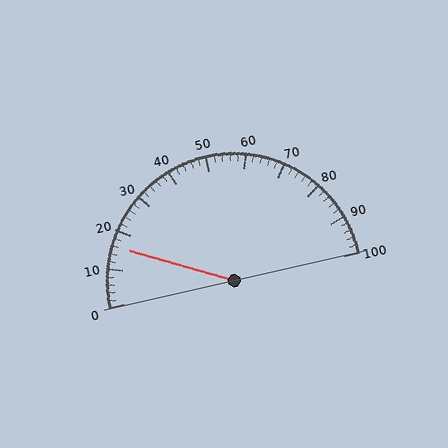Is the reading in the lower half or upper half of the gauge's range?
The reading is in the lower half of the range (0 to 100).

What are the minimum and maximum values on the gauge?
The gauge ranges from 0 to 100.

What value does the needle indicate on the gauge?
The needle indicates approximately 16.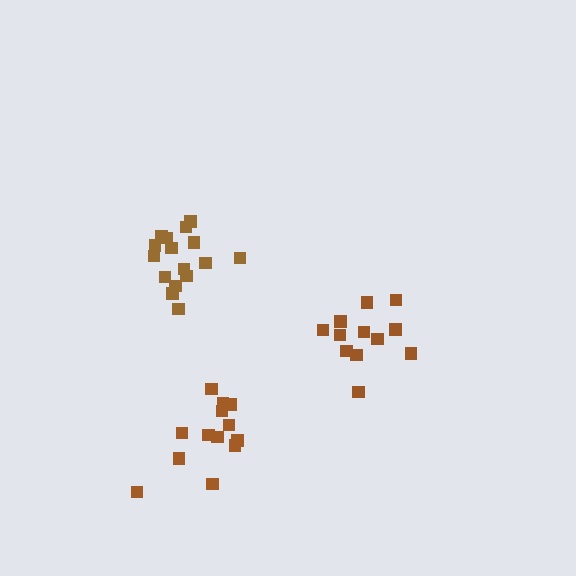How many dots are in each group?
Group 1: 16 dots, Group 2: 12 dots, Group 3: 13 dots (41 total).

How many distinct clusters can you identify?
There are 3 distinct clusters.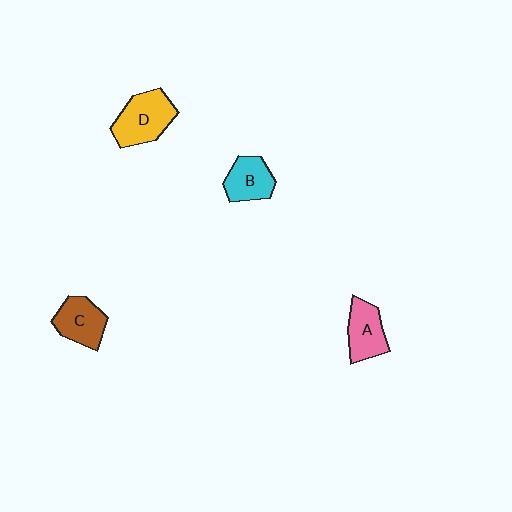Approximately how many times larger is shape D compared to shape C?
Approximately 1.3 times.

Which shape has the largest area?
Shape D (yellow).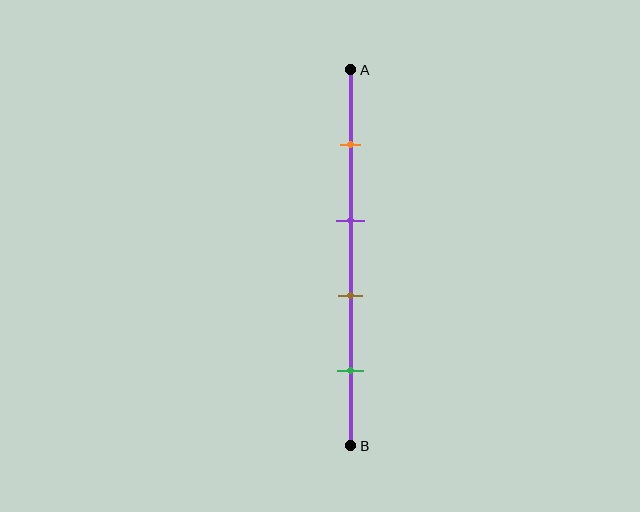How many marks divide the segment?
There are 4 marks dividing the segment.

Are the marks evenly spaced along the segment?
Yes, the marks are approximately evenly spaced.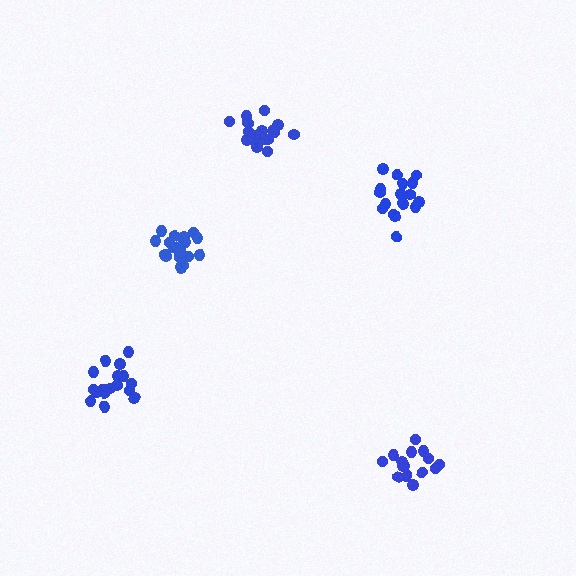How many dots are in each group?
Group 1: 16 dots, Group 2: 17 dots, Group 3: 18 dots, Group 4: 21 dots, Group 5: 17 dots (89 total).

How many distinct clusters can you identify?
There are 5 distinct clusters.